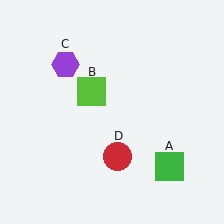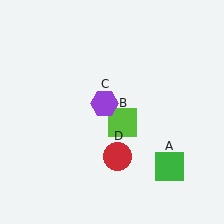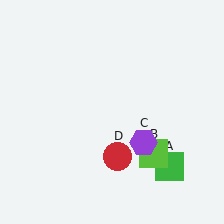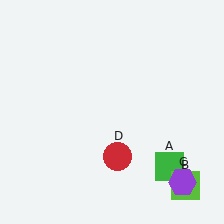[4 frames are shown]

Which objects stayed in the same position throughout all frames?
Green square (object A) and red circle (object D) remained stationary.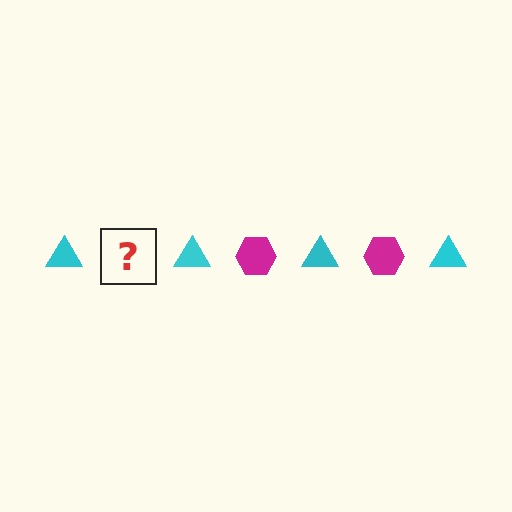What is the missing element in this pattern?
The missing element is a magenta hexagon.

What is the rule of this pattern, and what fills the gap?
The rule is that the pattern alternates between cyan triangle and magenta hexagon. The gap should be filled with a magenta hexagon.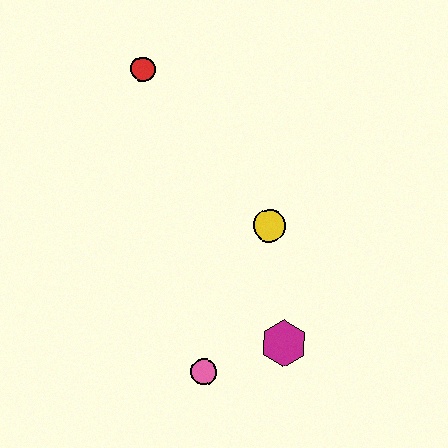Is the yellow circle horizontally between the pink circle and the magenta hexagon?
Yes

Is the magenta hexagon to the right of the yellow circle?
Yes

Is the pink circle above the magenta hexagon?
No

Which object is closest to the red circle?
The yellow circle is closest to the red circle.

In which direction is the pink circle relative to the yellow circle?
The pink circle is below the yellow circle.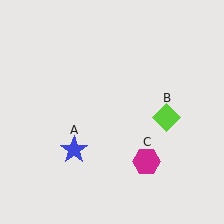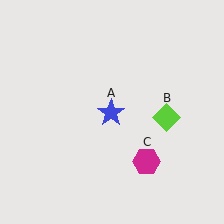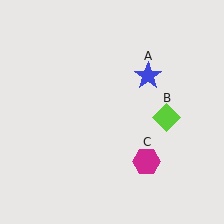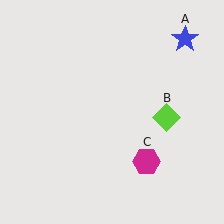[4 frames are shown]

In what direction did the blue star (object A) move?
The blue star (object A) moved up and to the right.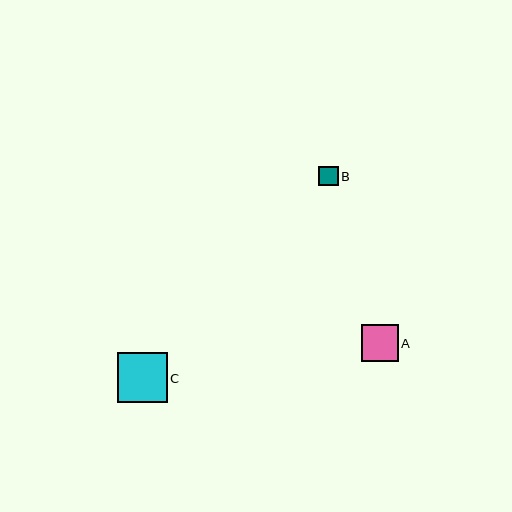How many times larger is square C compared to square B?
Square C is approximately 2.5 times the size of square B.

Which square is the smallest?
Square B is the smallest with a size of approximately 20 pixels.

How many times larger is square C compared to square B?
Square C is approximately 2.5 times the size of square B.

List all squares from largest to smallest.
From largest to smallest: C, A, B.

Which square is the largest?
Square C is the largest with a size of approximately 50 pixels.